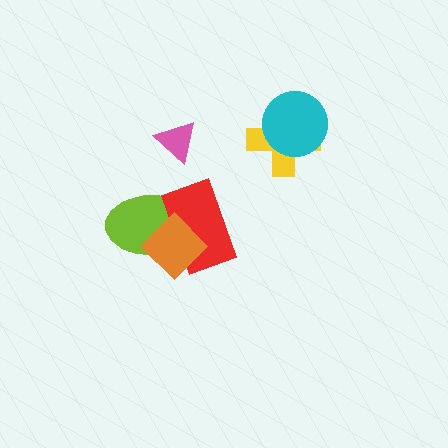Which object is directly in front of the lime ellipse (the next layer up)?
The red rectangle is directly in front of the lime ellipse.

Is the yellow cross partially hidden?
Yes, it is partially covered by another shape.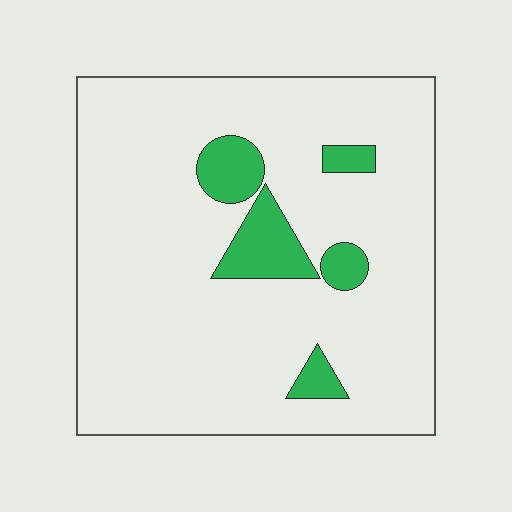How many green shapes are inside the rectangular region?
5.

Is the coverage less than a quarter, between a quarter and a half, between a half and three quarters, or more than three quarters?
Less than a quarter.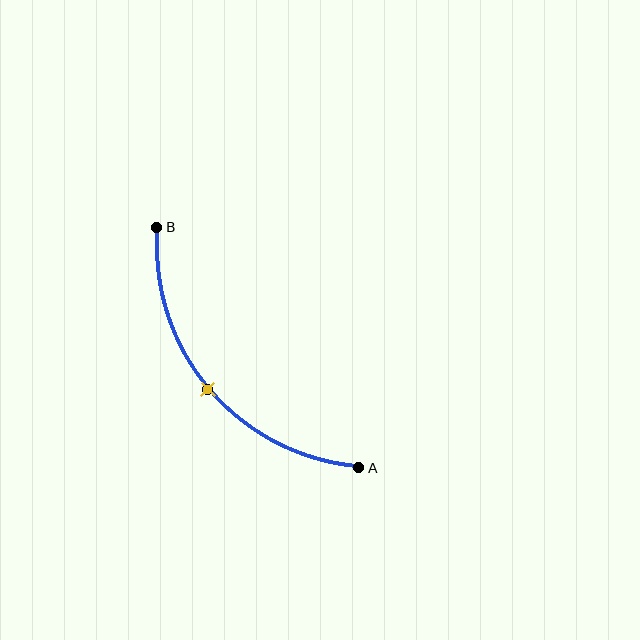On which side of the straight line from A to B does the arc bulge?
The arc bulges below and to the left of the straight line connecting A and B.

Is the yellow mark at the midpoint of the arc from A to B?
Yes. The yellow mark lies on the arc at equal arc-length from both A and B — it is the arc midpoint.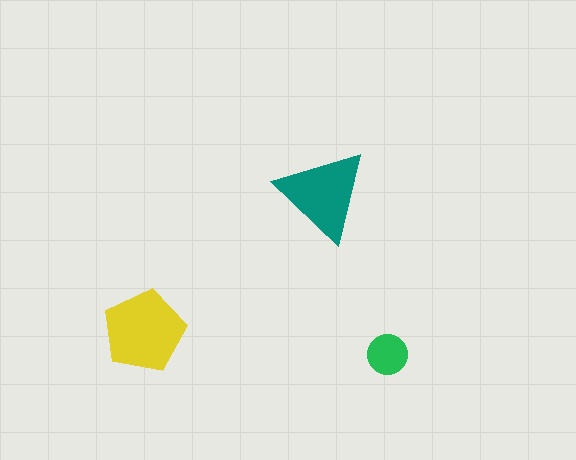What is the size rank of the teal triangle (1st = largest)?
2nd.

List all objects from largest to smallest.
The yellow pentagon, the teal triangle, the green circle.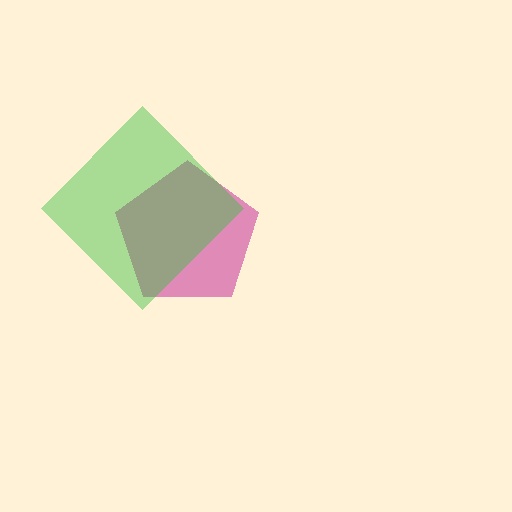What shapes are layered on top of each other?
The layered shapes are: a magenta pentagon, a green diamond.